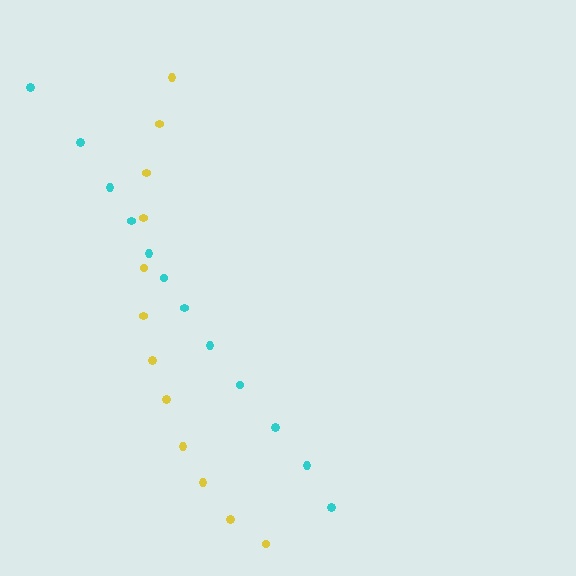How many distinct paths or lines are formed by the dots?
There are 2 distinct paths.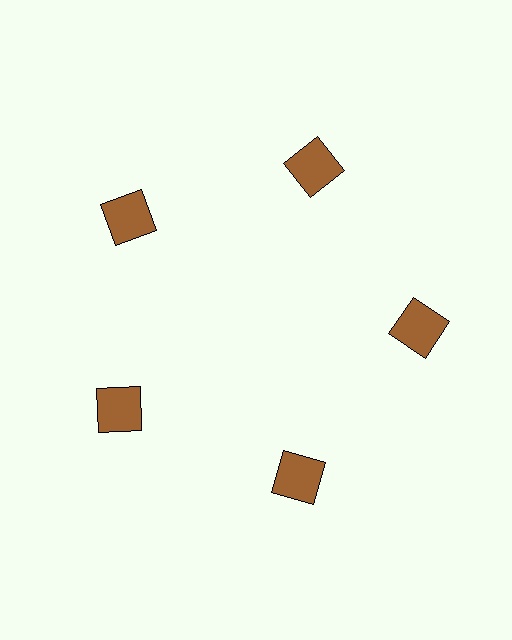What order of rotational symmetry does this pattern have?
This pattern has 5-fold rotational symmetry.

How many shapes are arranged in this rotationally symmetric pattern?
There are 5 shapes, arranged in 5 groups of 1.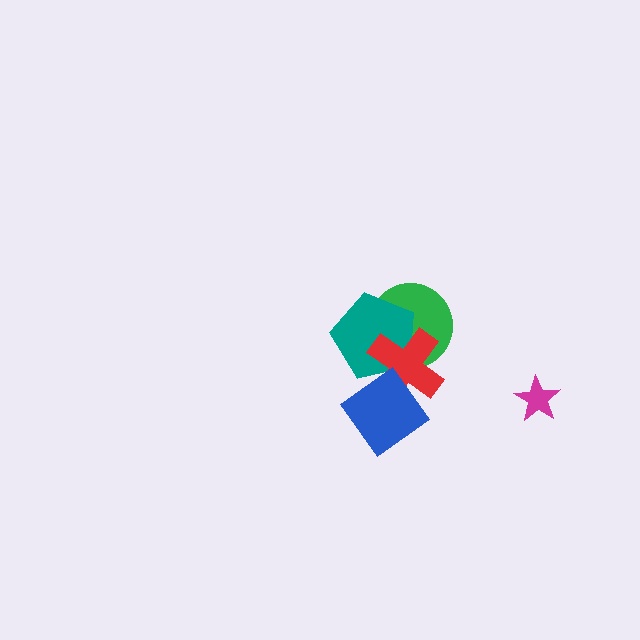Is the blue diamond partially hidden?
No, no other shape covers it.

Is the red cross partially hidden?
Yes, it is partially covered by another shape.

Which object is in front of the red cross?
The blue diamond is in front of the red cross.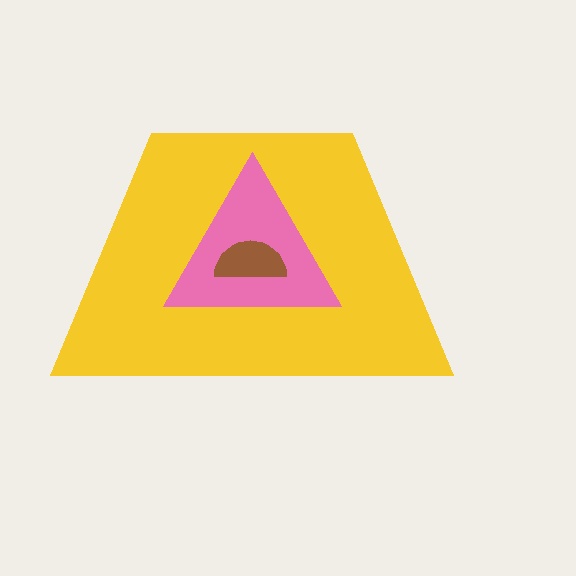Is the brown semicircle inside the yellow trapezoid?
Yes.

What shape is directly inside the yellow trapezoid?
The pink triangle.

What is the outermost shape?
The yellow trapezoid.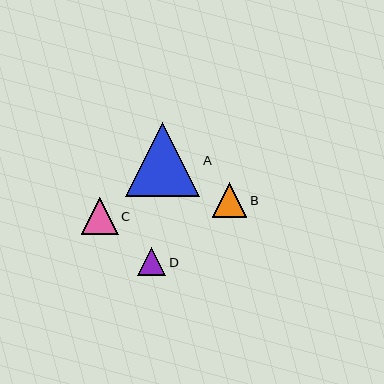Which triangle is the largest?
Triangle A is the largest with a size of approximately 74 pixels.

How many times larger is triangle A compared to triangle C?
Triangle A is approximately 2.0 times the size of triangle C.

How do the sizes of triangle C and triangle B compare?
Triangle C and triangle B are approximately the same size.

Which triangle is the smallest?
Triangle D is the smallest with a size of approximately 28 pixels.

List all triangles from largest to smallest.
From largest to smallest: A, C, B, D.